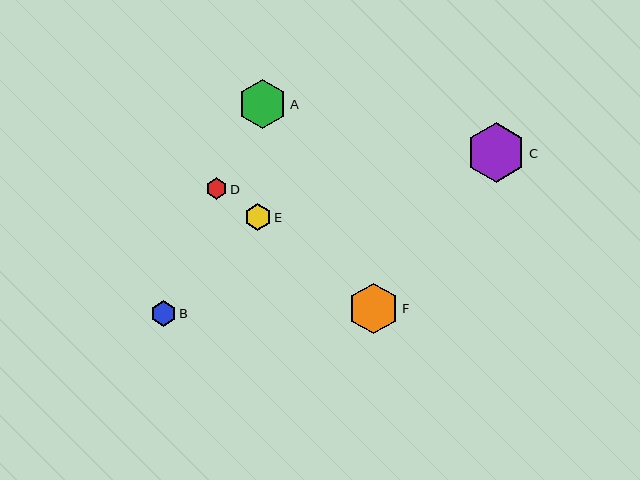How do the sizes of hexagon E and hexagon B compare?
Hexagon E and hexagon B are approximately the same size.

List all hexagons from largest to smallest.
From largest to smallest: C, F, A, E, B, D.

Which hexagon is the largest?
Hexagon C is the largest with a size of approximately 59 pixels.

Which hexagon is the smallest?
Hexagon D is the smallest with a size of approximately 21 pixels.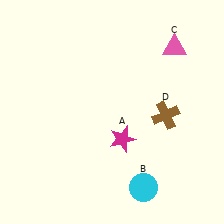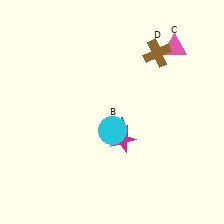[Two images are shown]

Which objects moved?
The objects that moved are: the cyan circle (B), the brown cross (D).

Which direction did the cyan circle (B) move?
The cyan circle (B) moved up.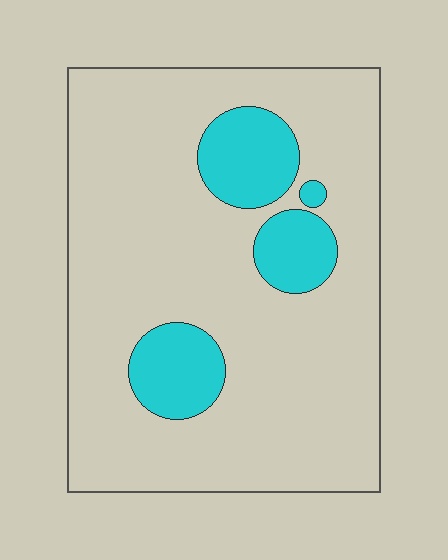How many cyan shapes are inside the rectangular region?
4.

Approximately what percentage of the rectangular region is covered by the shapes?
Approximately 15%.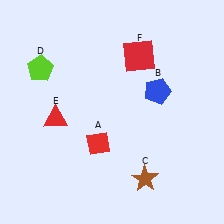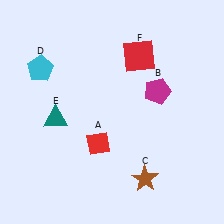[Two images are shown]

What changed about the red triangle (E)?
In Image 1, E is red. In Image 2, it changed to teal.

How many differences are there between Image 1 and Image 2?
There are 3 differences between the two images.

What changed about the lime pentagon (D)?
In Image 1, D is lime. In Image 2, it changed to cyan.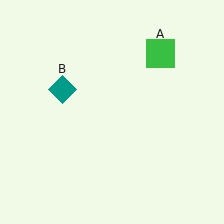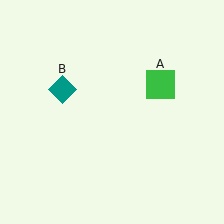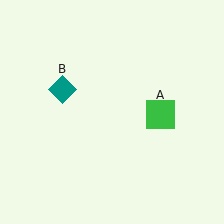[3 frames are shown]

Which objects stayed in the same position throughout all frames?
Teal diamond (object B) remained stationary.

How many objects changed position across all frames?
1 object changed position: green square (object A).